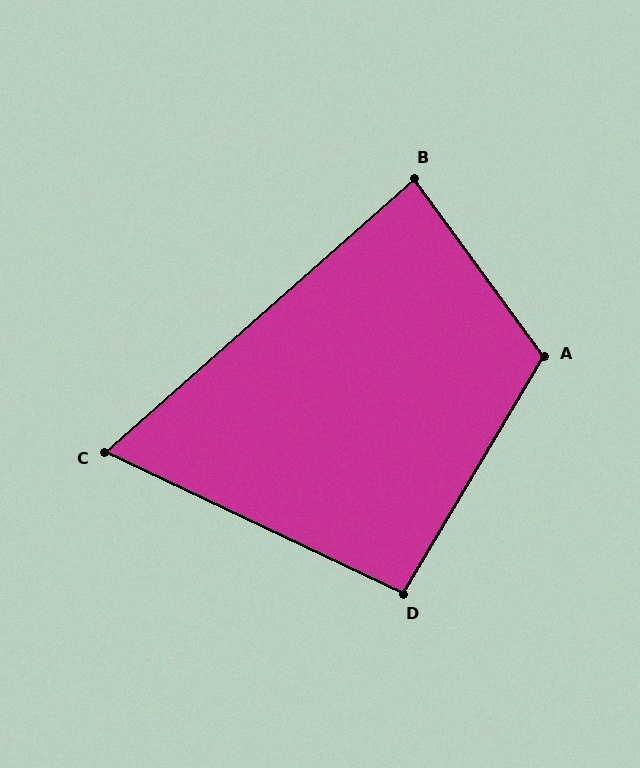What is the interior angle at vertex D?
Approximately 95 degrees (obtuse).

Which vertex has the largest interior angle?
A, at approximately 113 degrees.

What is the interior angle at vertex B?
Approximately 85 degrees (acute).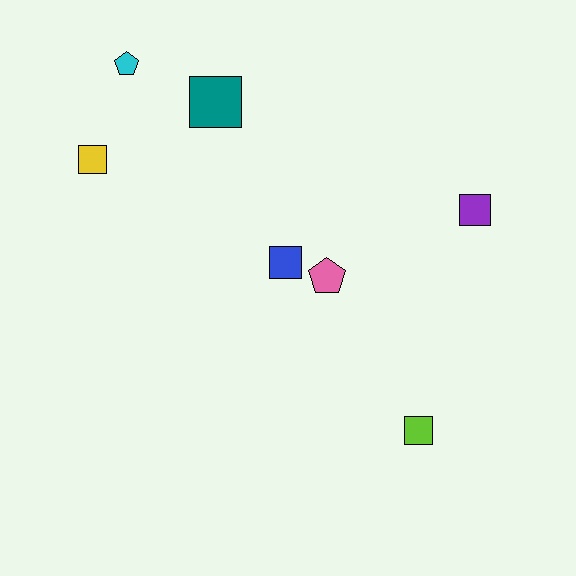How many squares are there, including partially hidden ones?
There are 5 squares.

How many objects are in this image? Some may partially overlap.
There are 7 objects.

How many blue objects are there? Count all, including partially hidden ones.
There is 1 blue object.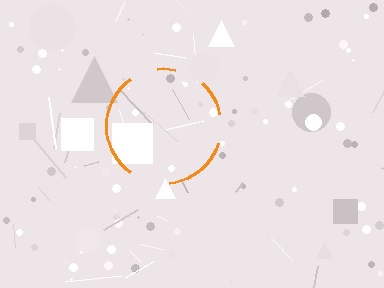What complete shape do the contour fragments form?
The contour fragments form a circle.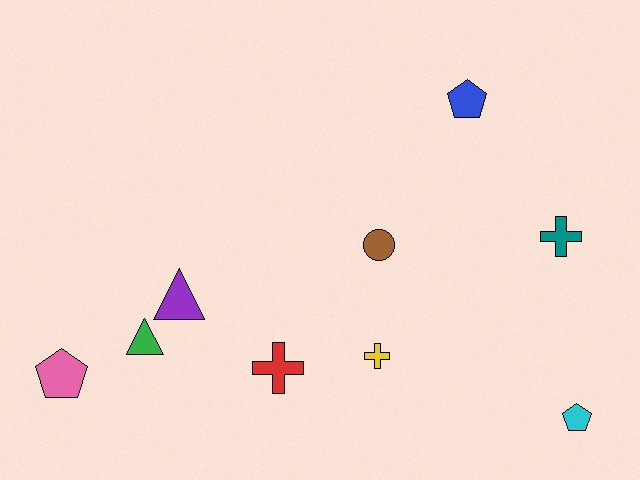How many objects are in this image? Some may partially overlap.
There are 9 objects.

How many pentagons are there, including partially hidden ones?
There are 3 pentagons.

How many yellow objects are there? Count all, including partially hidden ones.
There is 1 yellow object.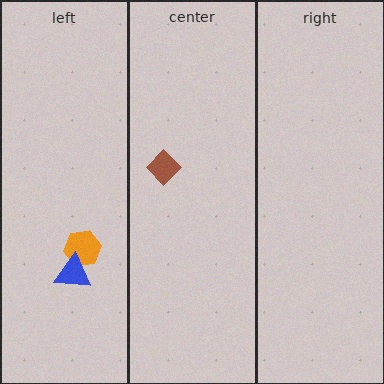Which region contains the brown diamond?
The center region.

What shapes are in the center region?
The brown diamond.